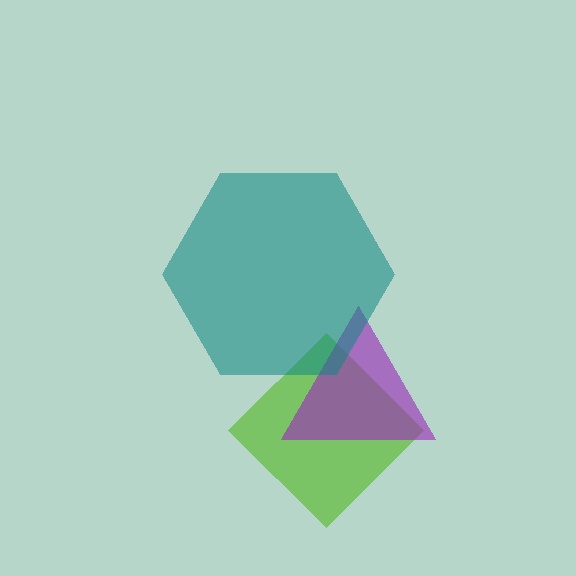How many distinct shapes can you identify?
There are 3 distinct shapes: a lime diamond, a purple triangle, a teal hexagon.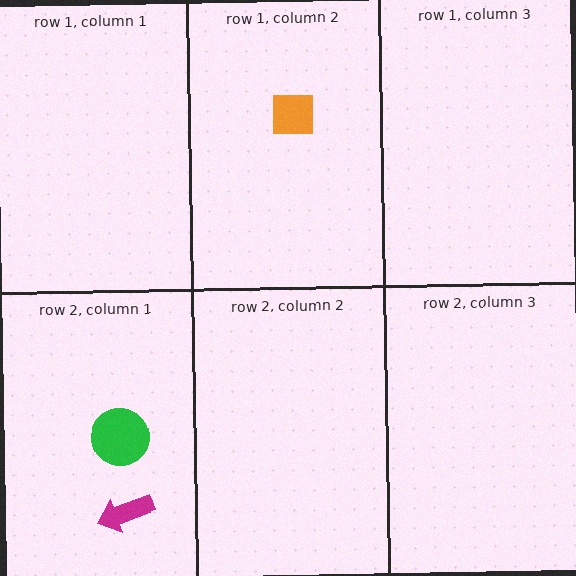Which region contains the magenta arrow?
The row 2, column 1 region.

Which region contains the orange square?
The row 1, column 2 region.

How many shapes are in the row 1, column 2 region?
1.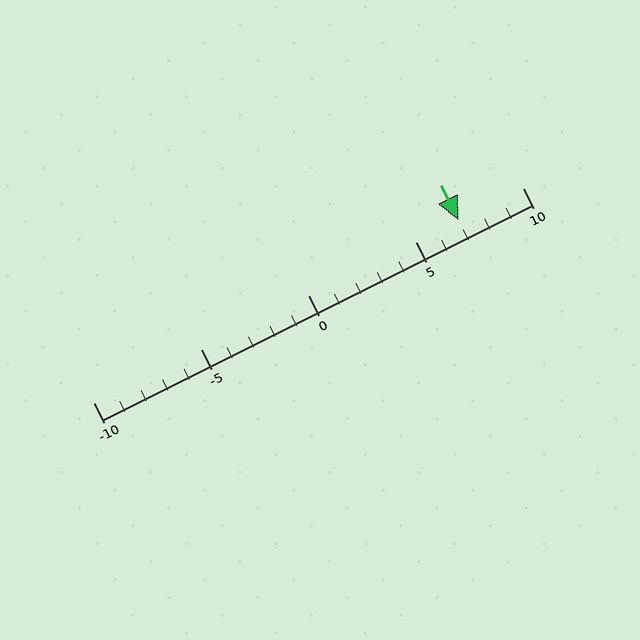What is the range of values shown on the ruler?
The ruler shows values from -10 to 10.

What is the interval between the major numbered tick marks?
The major tick marks are spaced 5 units apart.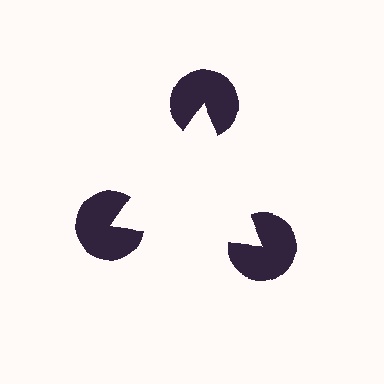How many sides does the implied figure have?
3 sides.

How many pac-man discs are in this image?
There are 3 — one at each vertex of the illusory triangle.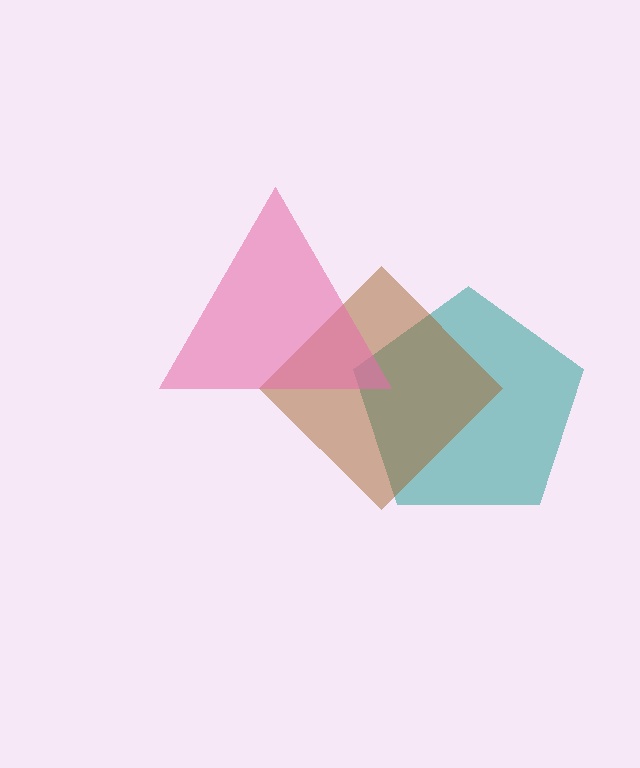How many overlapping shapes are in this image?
There are 3 overlapping shapes in the image.